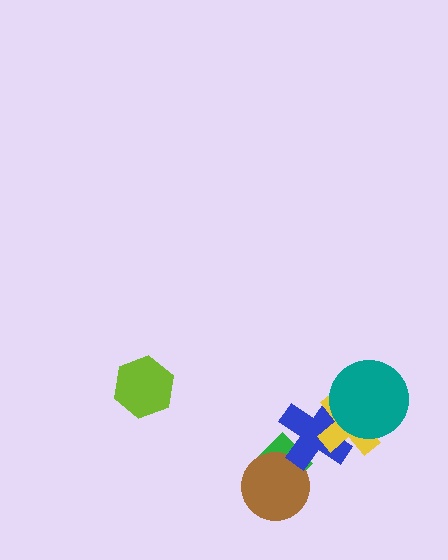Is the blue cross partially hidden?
Yes, it is partially covered by another shape.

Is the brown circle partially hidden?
No, no other shape covers it.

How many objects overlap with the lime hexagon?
0 objects overlap with the lime hexagon.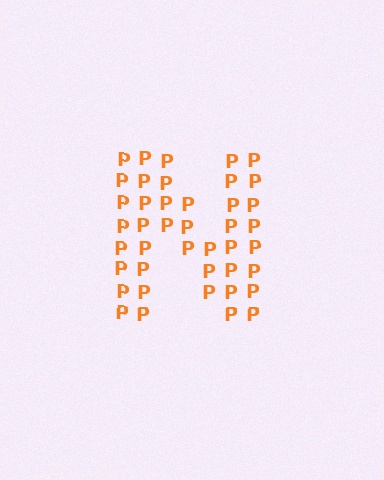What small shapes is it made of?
It is made of small letter P's.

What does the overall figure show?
The overall figure shows the letter N.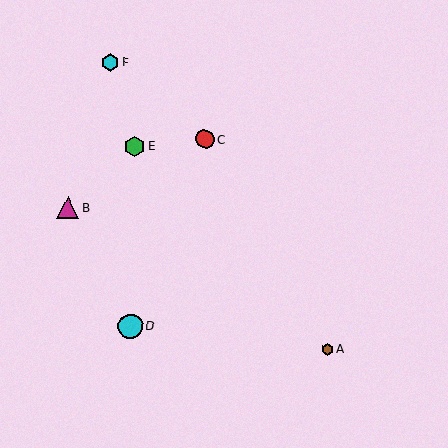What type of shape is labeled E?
Shape E is a green hexagon.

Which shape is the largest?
The cyan circle (labeled D) is the largest.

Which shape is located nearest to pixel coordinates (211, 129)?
The red circle (labeled C) at (205, 139) is nearest to that location.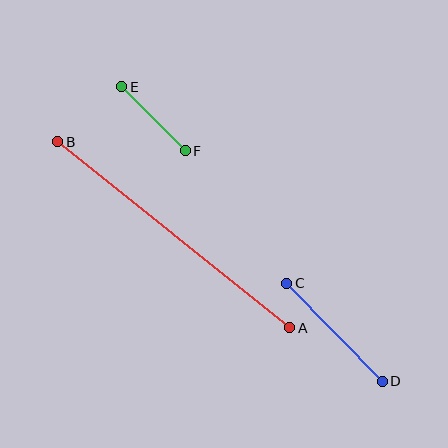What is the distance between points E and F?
The distance is approximately 90 pixels.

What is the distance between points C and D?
The distance is approximately 137 pixels.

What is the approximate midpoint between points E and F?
The midpoint is at approximately (153, 119) pixels.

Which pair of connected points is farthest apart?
Points A and B are farthest apart.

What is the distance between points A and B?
The distance is approximately 297 pixels.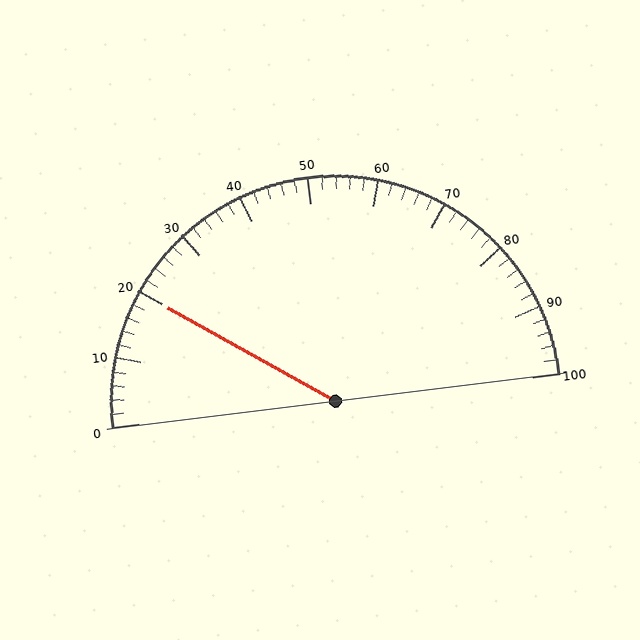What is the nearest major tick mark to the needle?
The nearest major tick mark is 20.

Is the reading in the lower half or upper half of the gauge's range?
The reading is in the lower half of the range (0 to 100).